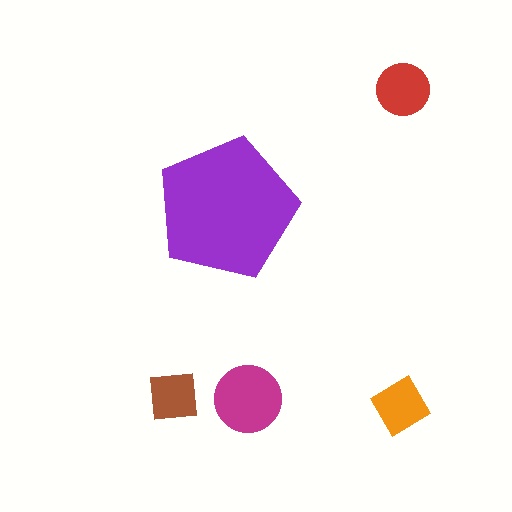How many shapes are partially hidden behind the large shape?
0 shapes are partially hidden.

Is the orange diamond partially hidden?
No, the orange diamond is fully visible.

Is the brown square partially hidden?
No, the brown square is fully visible.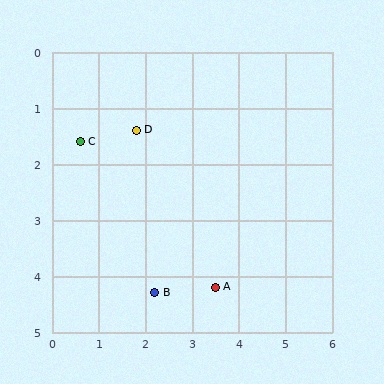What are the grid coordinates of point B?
Point B is at approximately (2.2, 4.3).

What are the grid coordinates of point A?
Point A is at approximately (3.5, 4.2).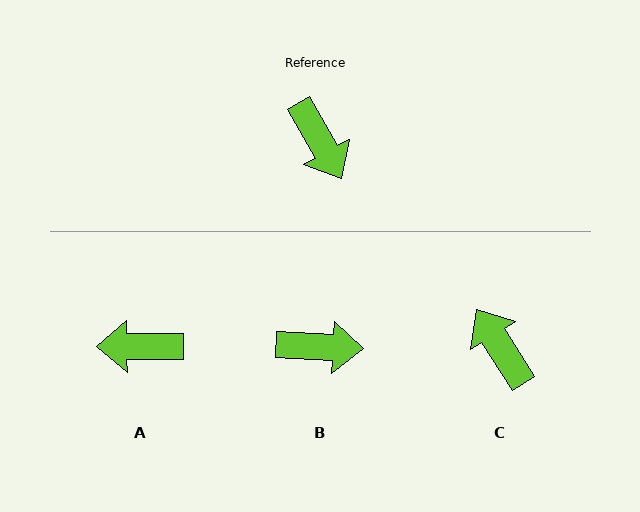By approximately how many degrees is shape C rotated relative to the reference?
Approximately 177 degrees clockwise.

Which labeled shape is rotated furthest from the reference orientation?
C, about 177 degrees away.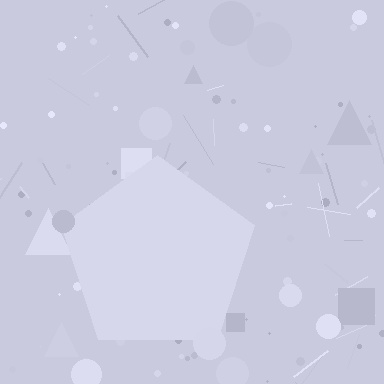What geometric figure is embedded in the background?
A pentagon is embedded in the background.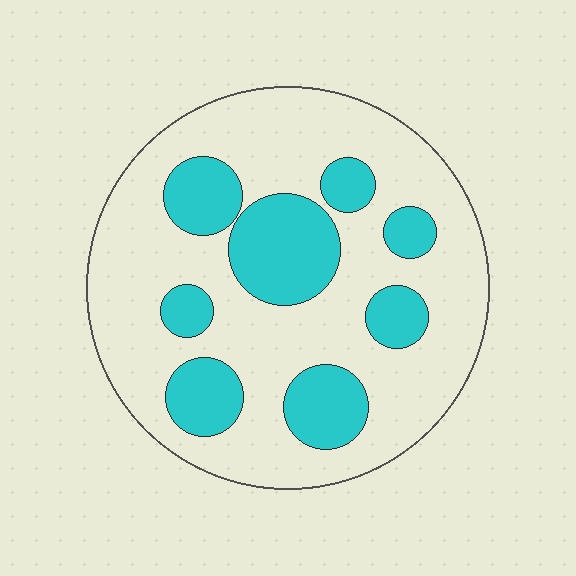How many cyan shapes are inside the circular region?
8.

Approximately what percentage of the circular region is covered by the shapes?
Approximately 30%.